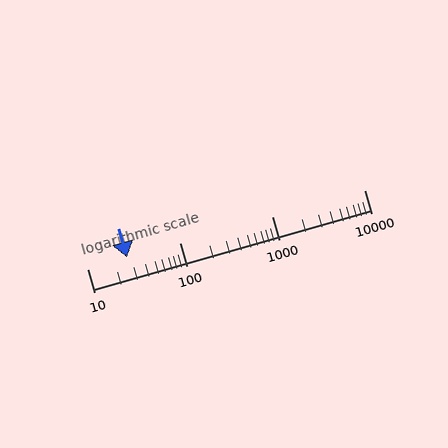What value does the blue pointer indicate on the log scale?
The pointer indicates approximately 27.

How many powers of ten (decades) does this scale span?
The scale spans 3 decades, from 10 to 10000.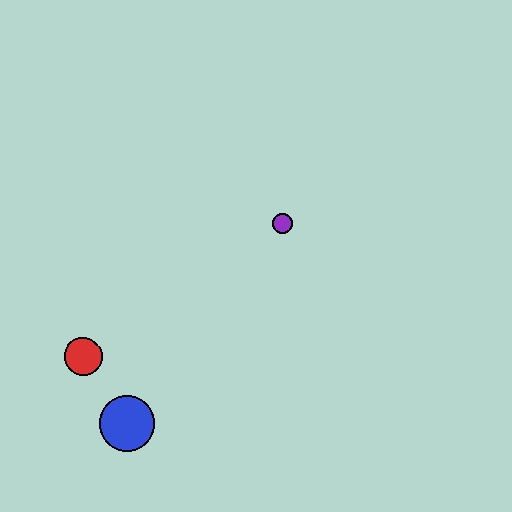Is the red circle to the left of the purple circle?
Yes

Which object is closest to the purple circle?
The red circle is closest to the purple circle.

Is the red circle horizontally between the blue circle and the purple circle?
No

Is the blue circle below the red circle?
Yes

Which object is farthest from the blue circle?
The purple circle is farthest from the blue circle.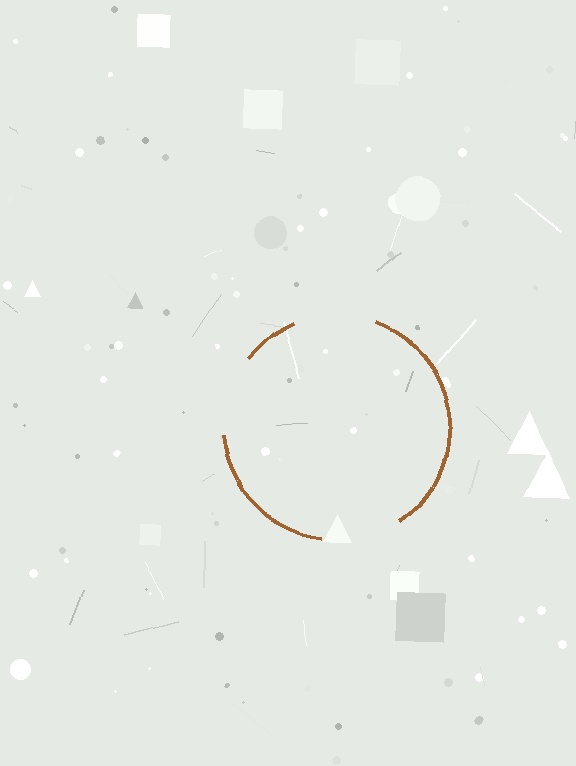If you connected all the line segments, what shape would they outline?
They would outline a circle.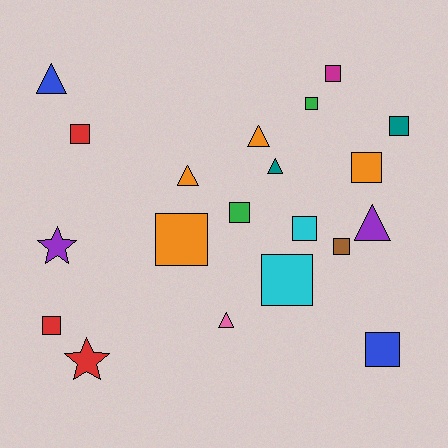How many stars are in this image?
There are 2 stars.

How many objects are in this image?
There are 20 objects.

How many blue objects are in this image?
There are 2 blue objects.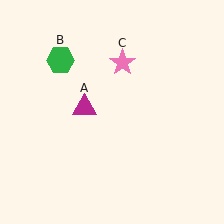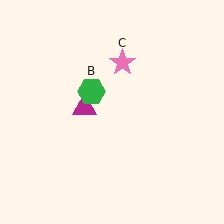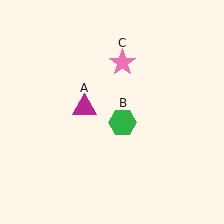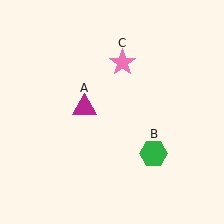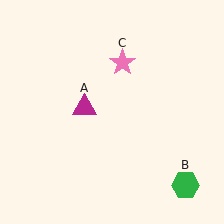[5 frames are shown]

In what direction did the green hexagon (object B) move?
The green hexagon (object B) moved down and to the right.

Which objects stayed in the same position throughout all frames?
Magenta triangle (object A) and pink star (object C) remained stationary.